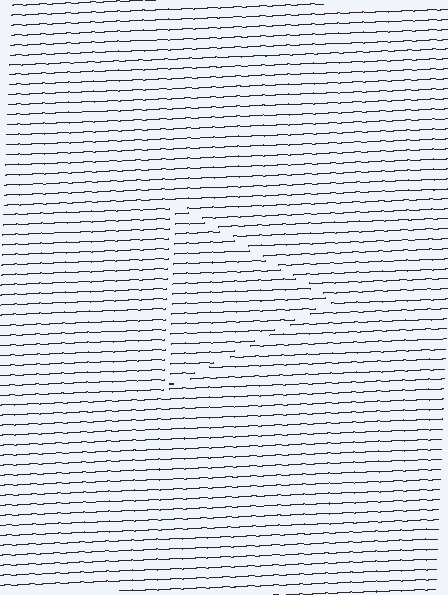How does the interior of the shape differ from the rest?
The interior of the shape contains the same grating, shifted by half a period — the contour is defined by the phase discontinuity where line-ends from the inner and outer gratings abut.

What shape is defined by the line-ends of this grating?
An illusory triangle. The interior of the shape contains the same grating, shifted by half a period — the contour is defined by the phase discontinuity where line-ends from the inner and outer gratings abut.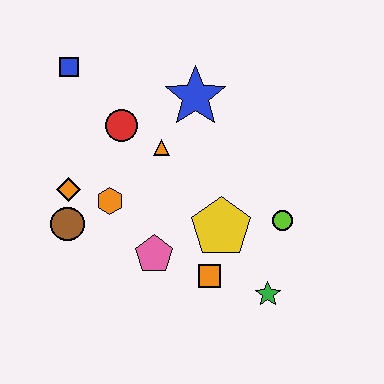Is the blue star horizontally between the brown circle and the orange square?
Yes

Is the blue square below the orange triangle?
No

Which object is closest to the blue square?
The red circle is closest to the blue square.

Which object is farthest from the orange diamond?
The green star is farthest from the orange diamond.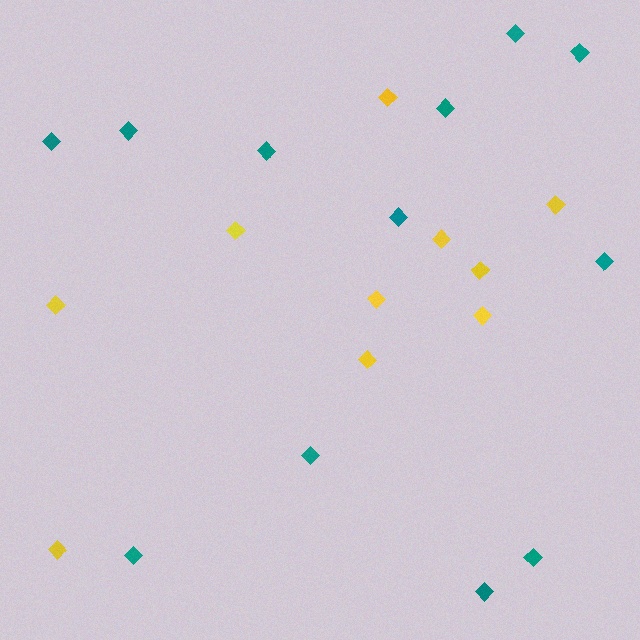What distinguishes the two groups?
There are 2 groups: one group of teal diamonds (12) and one group of yellow diamonds (10).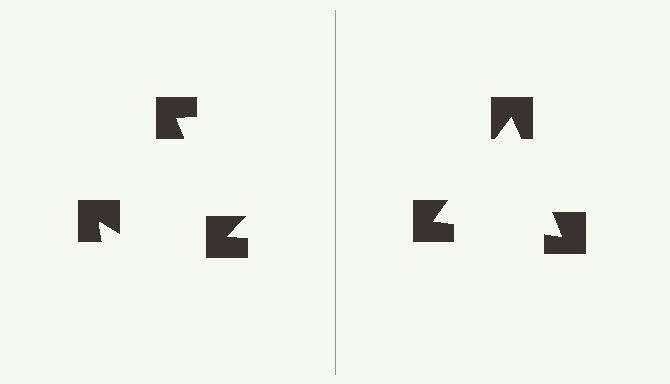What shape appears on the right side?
An illusory triangle.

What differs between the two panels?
The notched squares are positioned identically on both sides; only the wedge orientations differ. On the right they align to a triangle; on the left they are misaligned.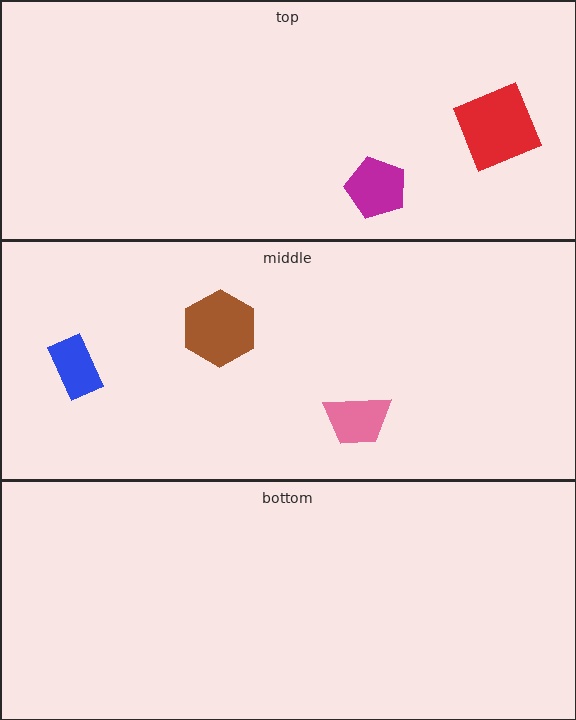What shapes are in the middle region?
The brown hexagon, the blue rectangle, the pink trapezoid.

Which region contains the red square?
The top region.